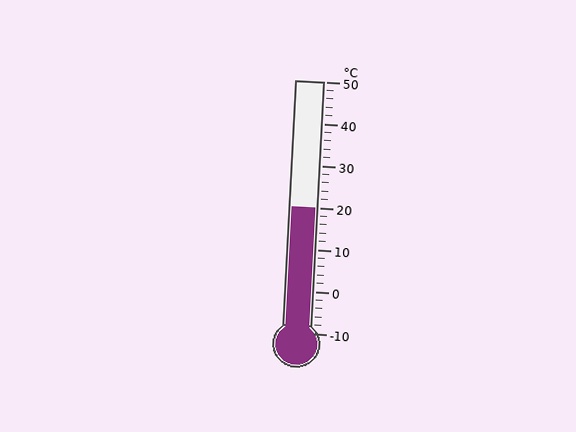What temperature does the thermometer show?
The thermometer shows approximately 20°C.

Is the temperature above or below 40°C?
The temperature is below 40°C.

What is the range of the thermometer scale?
The thermometer scale ranges from -10°C to 50°C.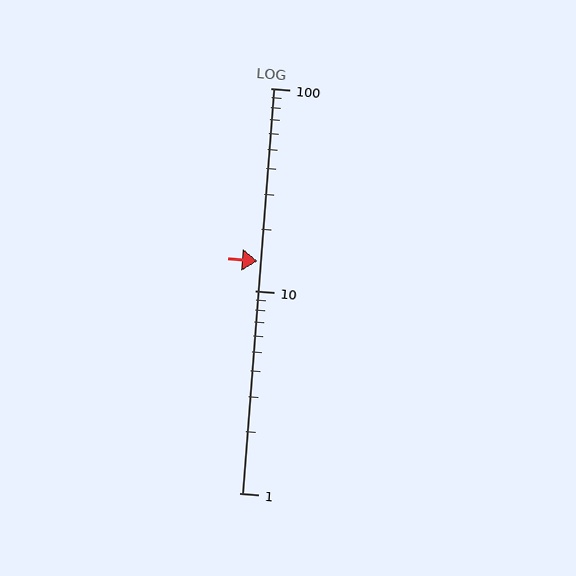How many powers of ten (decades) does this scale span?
The scale spans 2 decades, from 1 to 100.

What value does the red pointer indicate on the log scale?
The pointer indicates approximately 14.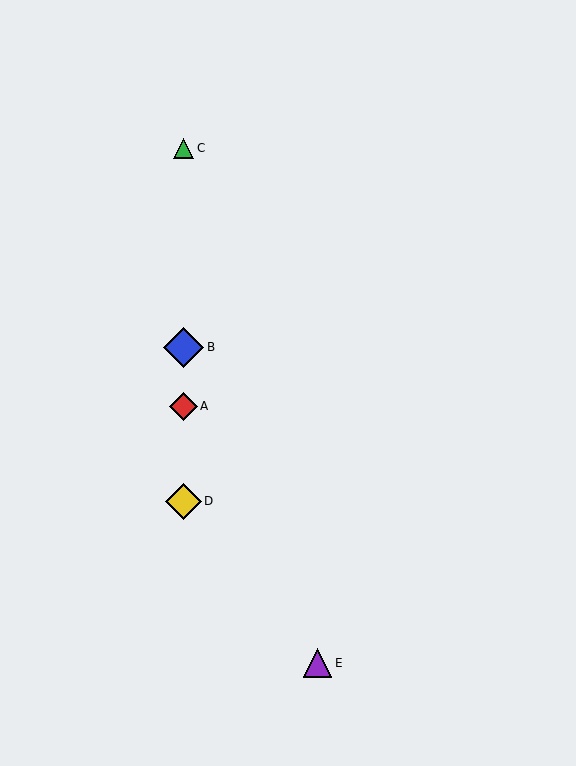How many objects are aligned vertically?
4 objects (A, B, C, D) are aligned vertically.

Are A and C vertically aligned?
Yes, both are at x≈183.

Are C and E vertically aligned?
No, C is at x≈183 and E is at x≈317.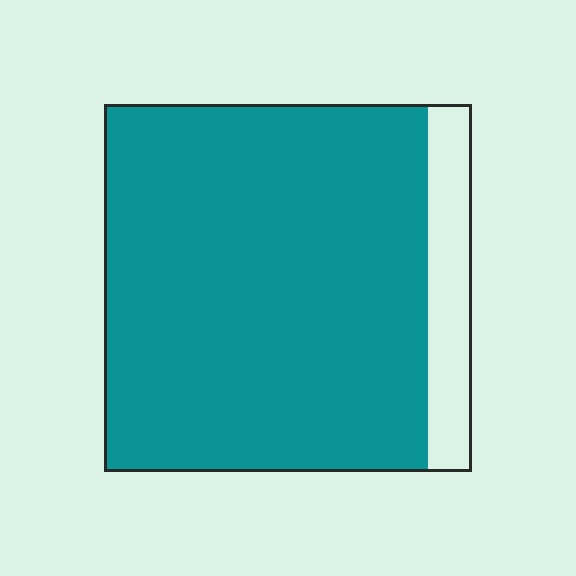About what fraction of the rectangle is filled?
About seven eighths (7/8).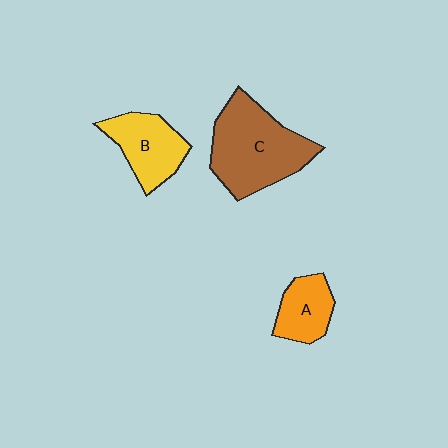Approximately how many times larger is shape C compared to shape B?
Approximately 1.7 times.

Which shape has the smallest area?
Shape A (orange).